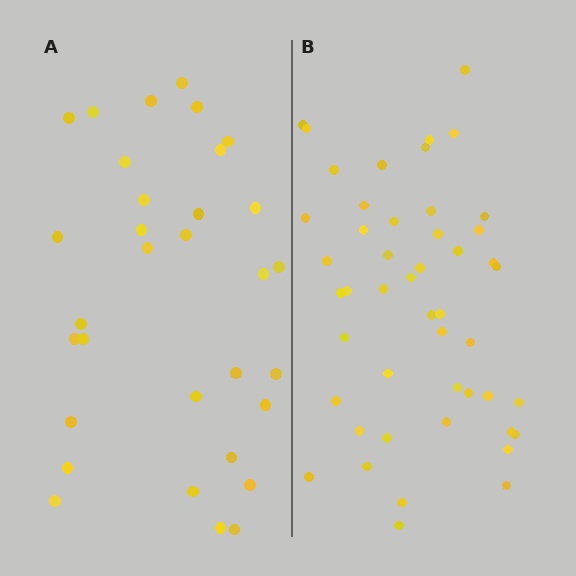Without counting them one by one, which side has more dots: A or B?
Region B (the right region) has more dots.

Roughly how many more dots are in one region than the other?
Region B has approximately 15 more dots than region A.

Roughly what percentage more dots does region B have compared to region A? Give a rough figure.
About 50% more.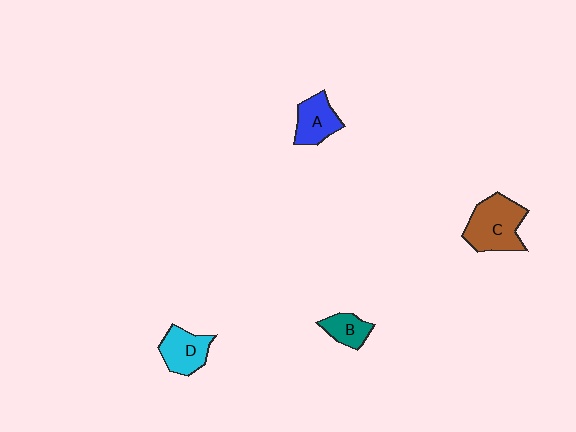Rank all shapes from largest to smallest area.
From largest to smallest: C (brown), D (cyan), A (blue), B (teal).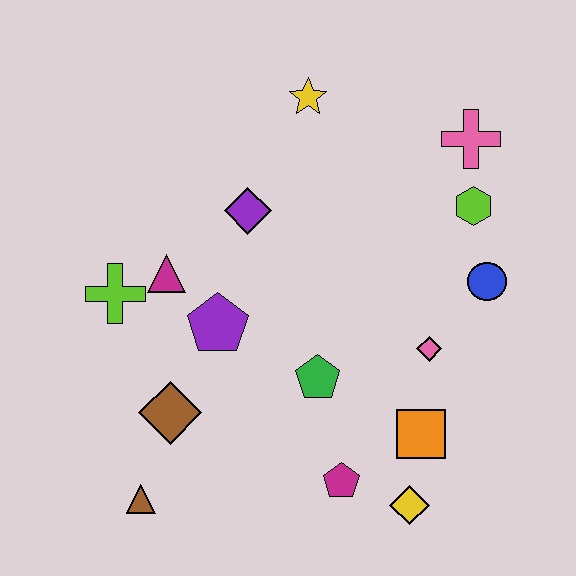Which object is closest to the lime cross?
The magenta triangle is closest to the lime cross.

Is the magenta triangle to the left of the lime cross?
No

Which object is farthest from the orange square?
The yellow star is farthest from the orange square.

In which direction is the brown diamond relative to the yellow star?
The brown diamond is below the yellow star.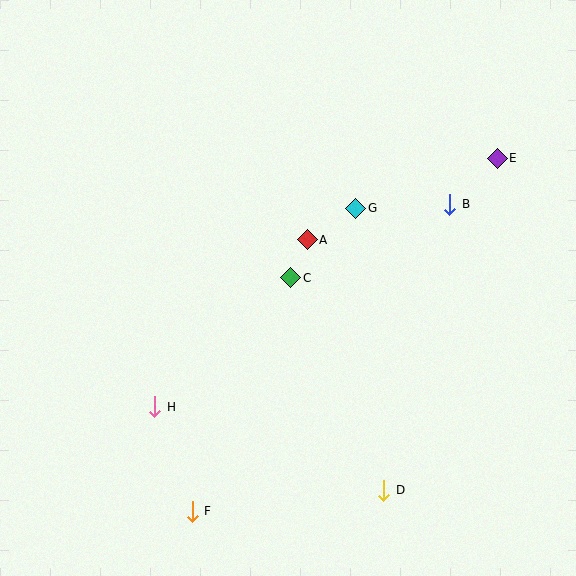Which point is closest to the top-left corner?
Point A is closest to the top-left corner.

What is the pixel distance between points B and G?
The distance between B and G is 94 pixels.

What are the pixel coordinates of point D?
Point D is at (384, 490).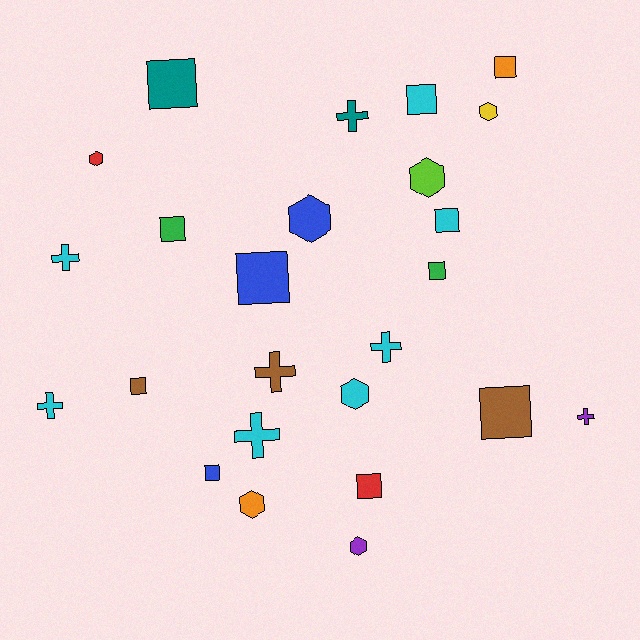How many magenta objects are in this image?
There are no magenta objects.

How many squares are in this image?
There are 11 squares.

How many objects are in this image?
There are 25 objects.